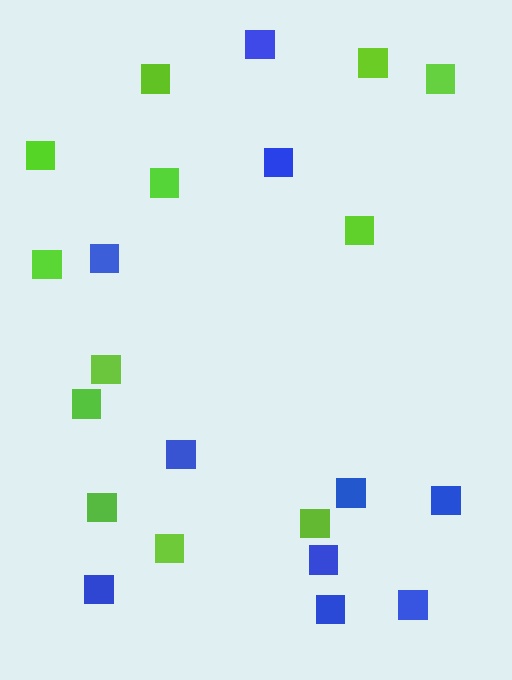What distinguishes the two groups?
There are 2 groups: one group of blue squares (10) and one group of lime squares (12).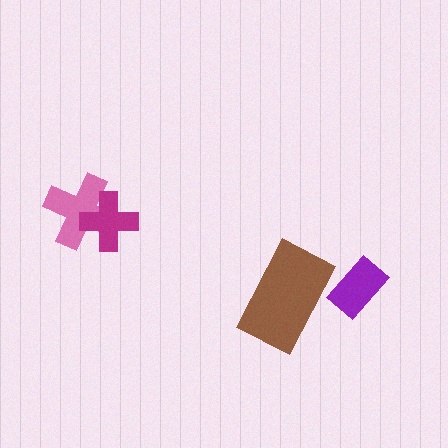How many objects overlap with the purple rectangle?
0 objects overlap with the purple rectangle.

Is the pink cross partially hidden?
Yes, it is partially covered by another shape.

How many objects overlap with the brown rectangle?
0 objects overlap with the brown rectangle.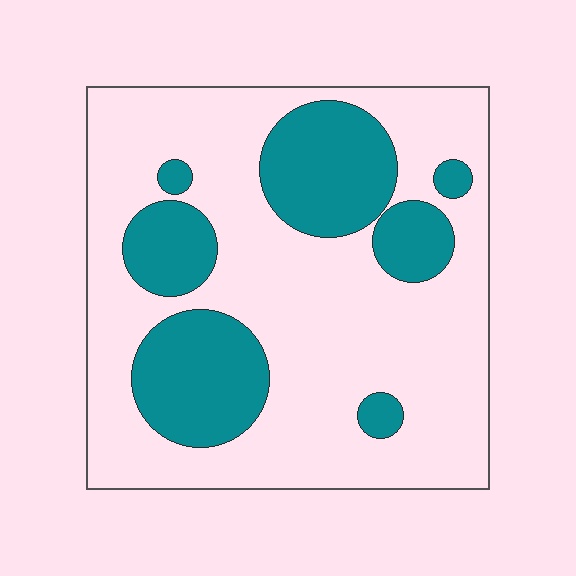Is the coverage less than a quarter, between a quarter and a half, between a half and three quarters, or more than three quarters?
Between a quarter and a half.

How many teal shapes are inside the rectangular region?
7.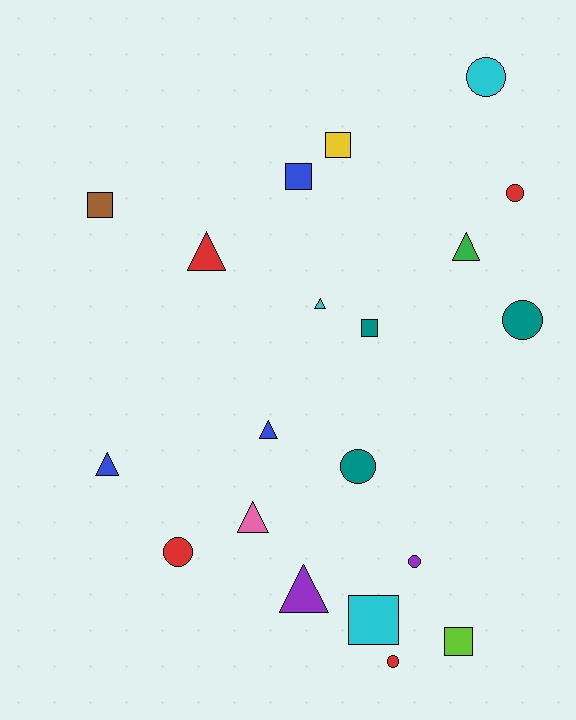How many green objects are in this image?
There is 1 green object.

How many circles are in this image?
There are 7 circles.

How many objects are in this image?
There are 20 objects.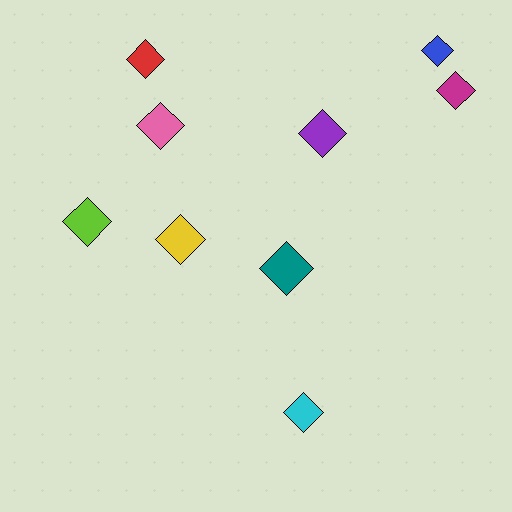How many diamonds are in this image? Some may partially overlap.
There are 9 diamonds.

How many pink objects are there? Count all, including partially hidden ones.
There is 1 pink object.